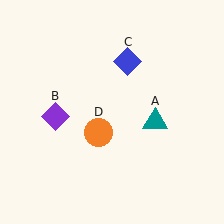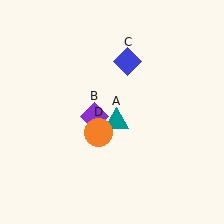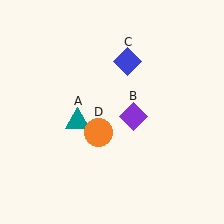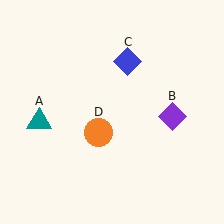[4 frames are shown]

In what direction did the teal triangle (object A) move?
The teal triangle (object A) moved left.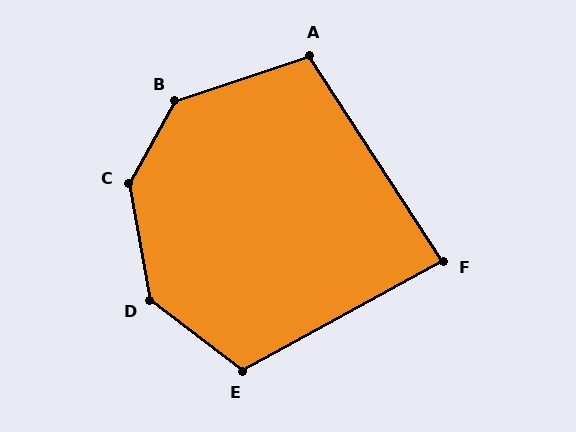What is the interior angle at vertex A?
Approximately 105 degrees (obtuse).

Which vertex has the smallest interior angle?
F, at approximately 86 degrees.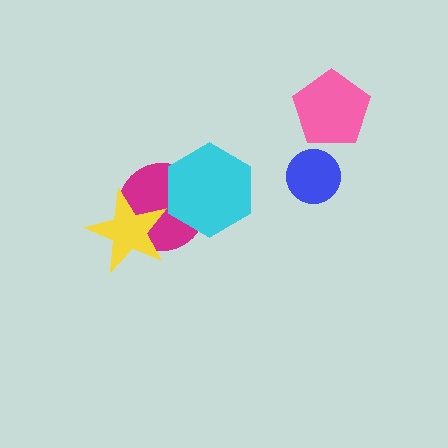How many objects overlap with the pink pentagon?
0 objects overlap with the pink pentagon.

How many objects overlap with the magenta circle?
2 objects overlap with the magenta circle.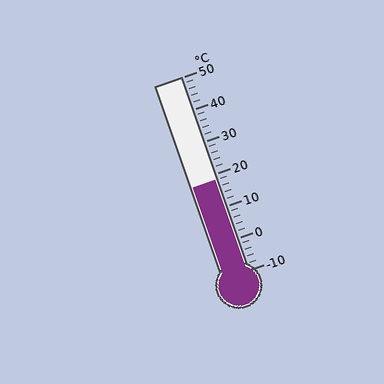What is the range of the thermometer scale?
The thermometer scale ranges from -10°C to 50°C.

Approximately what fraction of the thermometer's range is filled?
The thermometer is filled to approximately 45% of its range.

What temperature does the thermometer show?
The thermometer shows approximately 18°C.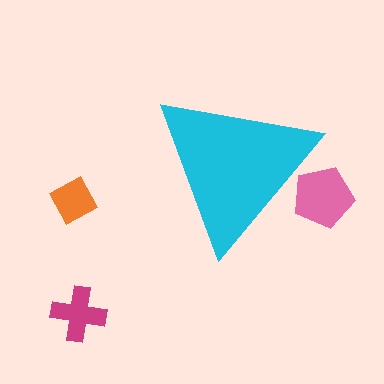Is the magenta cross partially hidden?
No, the magenta cross is fully visible.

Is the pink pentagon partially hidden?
Yes, the pink pentagon is partially hidden behind the cyan triangle.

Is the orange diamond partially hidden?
No, the orange diamond is fully visible.